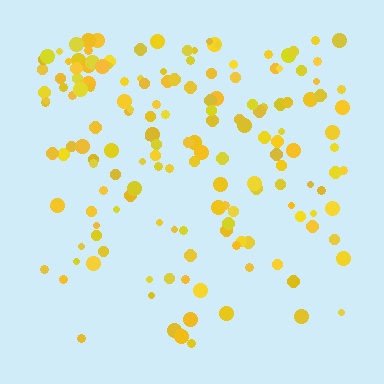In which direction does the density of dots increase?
From bottom to top, with the top side densest.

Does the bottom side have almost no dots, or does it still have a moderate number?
Still a moderate number, just noticeably fewer than the top.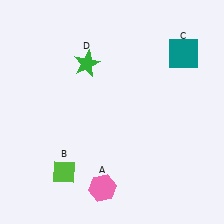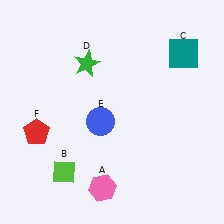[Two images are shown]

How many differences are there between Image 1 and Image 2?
There are 2 differences between the two images.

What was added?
A blue circle (E), a red pentagon (F) were added in Image 2.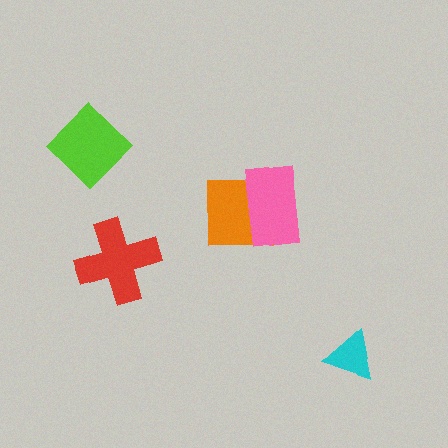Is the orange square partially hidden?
Yes, it is partially covered by another shape.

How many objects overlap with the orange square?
1 object overlaps with the orange square.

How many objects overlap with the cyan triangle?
0 objects overlap with the cyan triangle.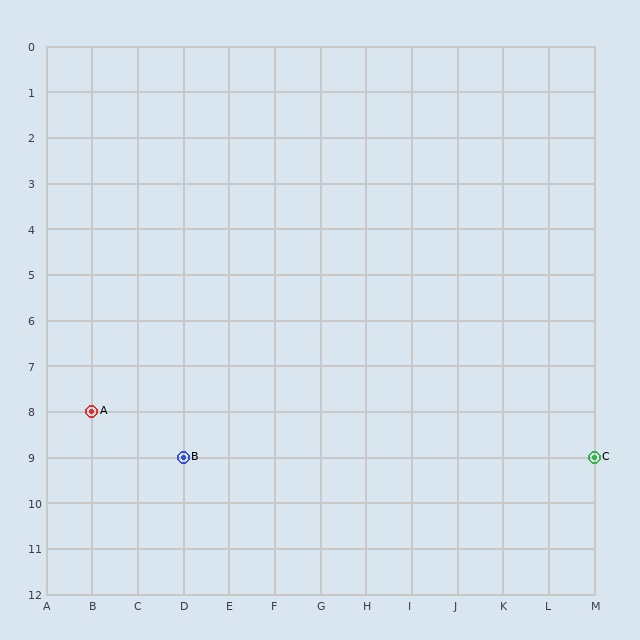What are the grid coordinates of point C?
Point C is at grid coordinates (M, 9).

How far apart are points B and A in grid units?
Points B and A are 2 columns and 1 row apart (about 2.2 grid units diagonally).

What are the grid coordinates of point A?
Point A is at grid coordinates (B, 8).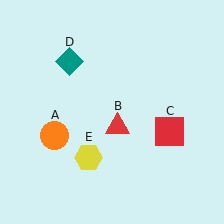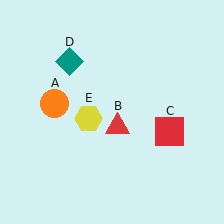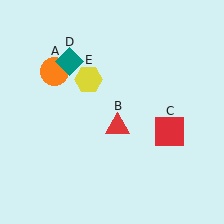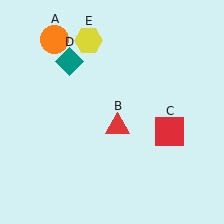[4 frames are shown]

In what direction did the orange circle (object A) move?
The orange circle (object A) moved up.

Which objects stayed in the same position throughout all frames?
Red triangle (object B) and red square (object C) and teal diamond (object D) remained stationary.